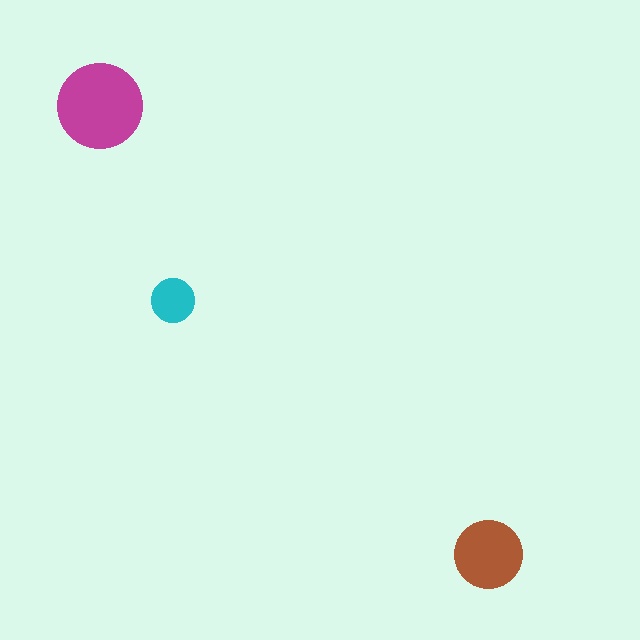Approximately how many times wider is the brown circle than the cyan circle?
About 1.5 times wider.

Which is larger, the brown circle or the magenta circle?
The magenta one.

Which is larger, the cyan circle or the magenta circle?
The magenta one.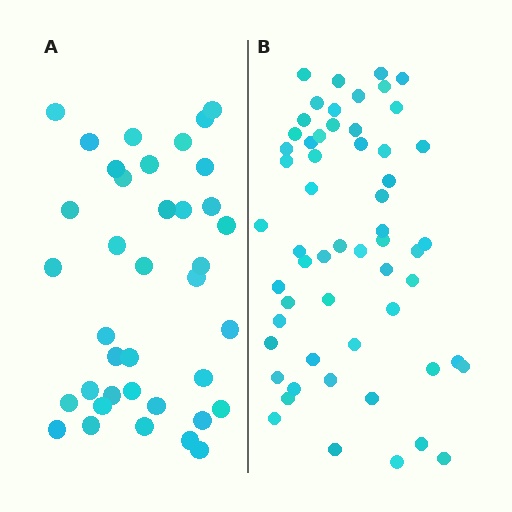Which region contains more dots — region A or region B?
Region B (the right region) has more dots.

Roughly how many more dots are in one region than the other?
Region B has approximately 20 more dots than region A.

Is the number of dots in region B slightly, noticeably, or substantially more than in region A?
Region B has substantially more. The ratio is roughly 1.5 to 1.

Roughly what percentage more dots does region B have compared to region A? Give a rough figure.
About 50% more.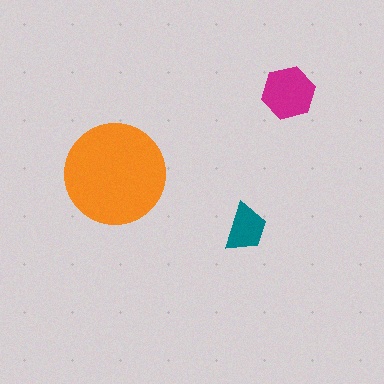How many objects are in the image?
There are 3 objects in the image.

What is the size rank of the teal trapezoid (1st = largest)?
3rd.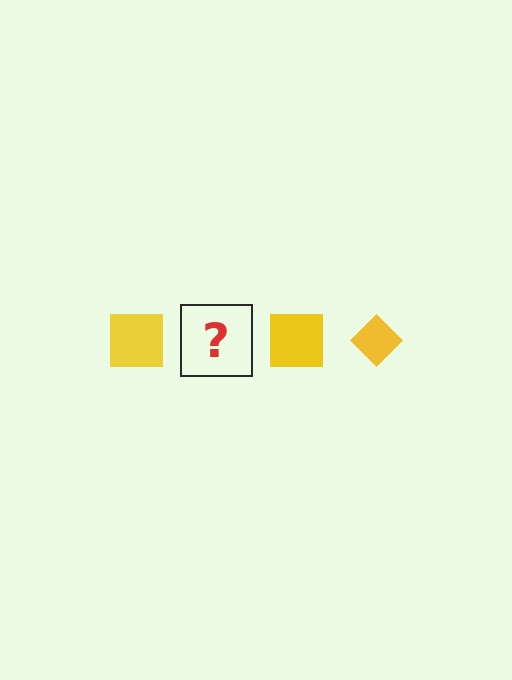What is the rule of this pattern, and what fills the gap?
The rule is that the pattern cycles through square, diamond shapes in yellow. The gap should be filled with a yellow diamond.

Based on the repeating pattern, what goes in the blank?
The blank should be a yellow diamond.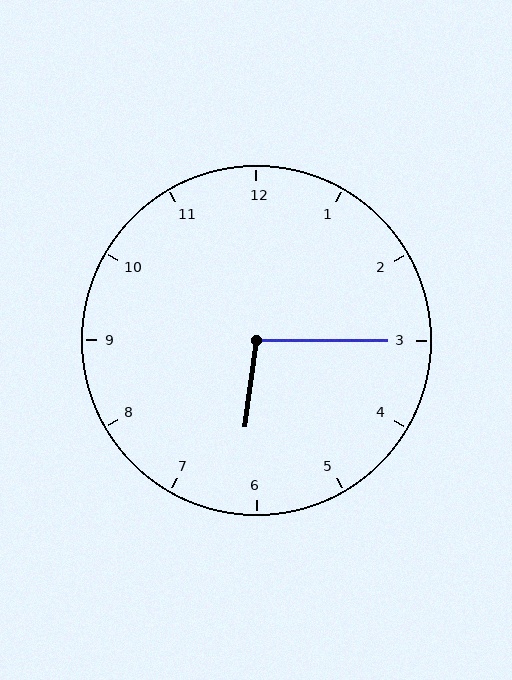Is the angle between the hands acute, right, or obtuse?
It is obtuse.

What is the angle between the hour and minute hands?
Approximately 98 degrees.